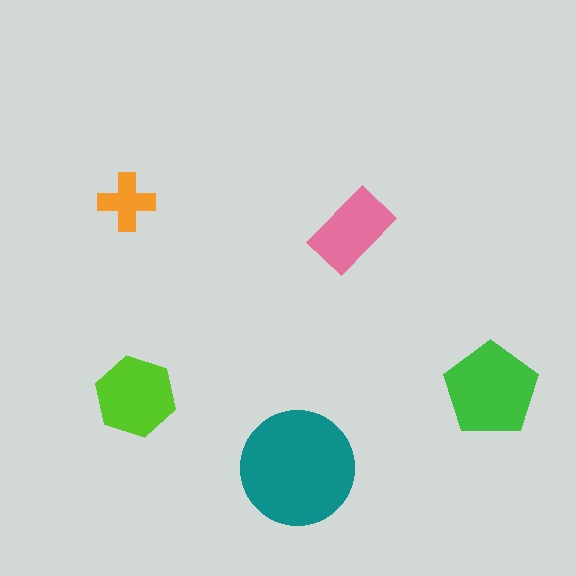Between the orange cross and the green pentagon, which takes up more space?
The green pentagon.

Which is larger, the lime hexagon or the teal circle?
The teal circle.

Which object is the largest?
The teal circle.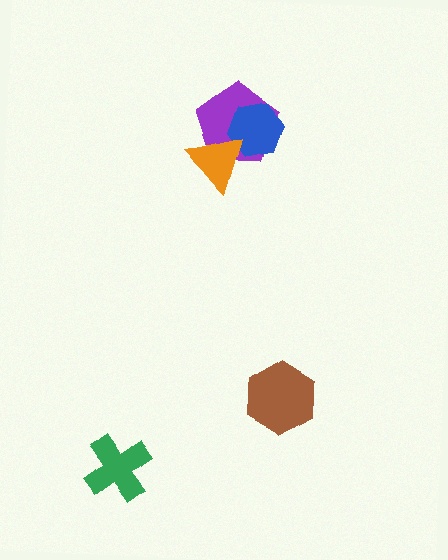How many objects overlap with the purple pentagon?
2 objects overlap with the purple pentagon.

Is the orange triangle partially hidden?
No, no other shape covers it.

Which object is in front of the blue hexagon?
The orange triangle is in front of the blue hexagon.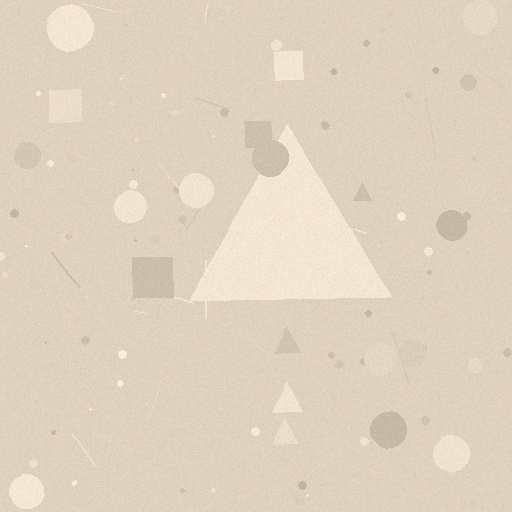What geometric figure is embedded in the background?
A triangle is embedded in the background.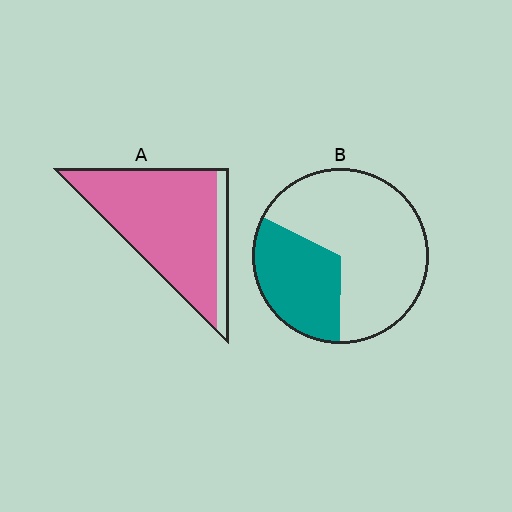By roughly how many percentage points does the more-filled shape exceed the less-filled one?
By roughly 55 percentage points (A over B).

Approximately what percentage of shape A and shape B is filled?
A is approximately 85% and B is approximately 30%.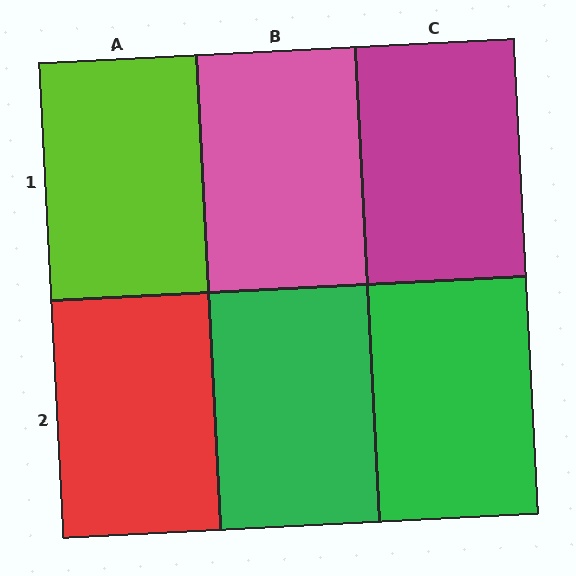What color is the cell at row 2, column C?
Green.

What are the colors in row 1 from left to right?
Lime, pink, magenta.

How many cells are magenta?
1 cell is magenta.